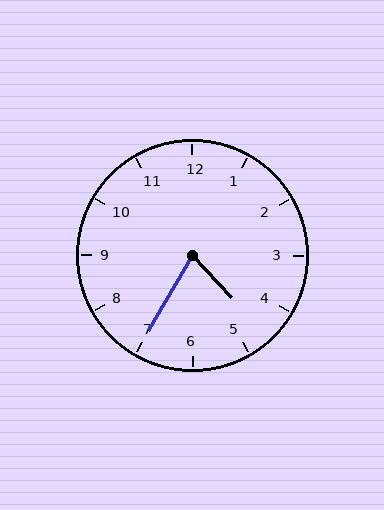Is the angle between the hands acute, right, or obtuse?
It is acute.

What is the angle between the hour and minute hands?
Approximately 72 degrees.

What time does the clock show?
4:35.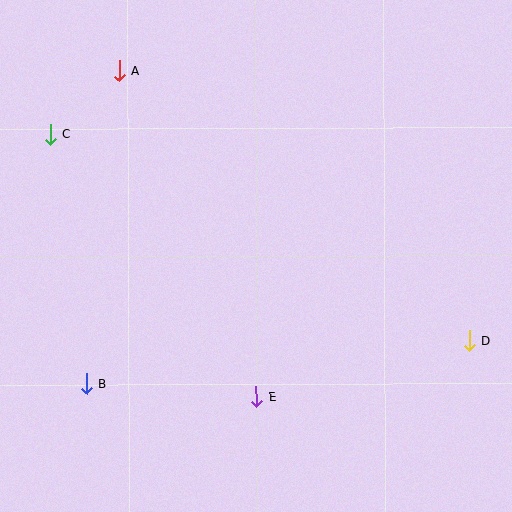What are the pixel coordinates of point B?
Point B is at (87, 383).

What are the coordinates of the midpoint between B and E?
The midpoint between B and E is at (171, 390).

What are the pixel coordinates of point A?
Point A is at (120, 71).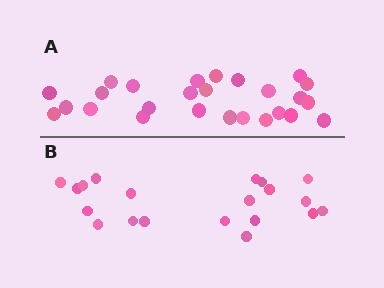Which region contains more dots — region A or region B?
Region A (the top region) has more dots.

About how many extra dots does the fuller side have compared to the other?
Region A has about 6 more dots than region B.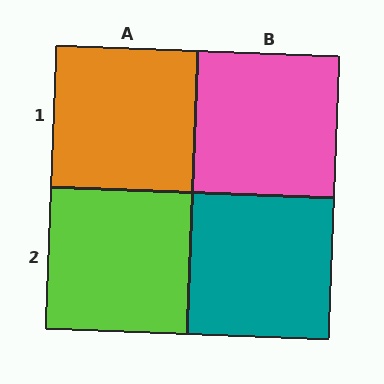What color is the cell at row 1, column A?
Orange.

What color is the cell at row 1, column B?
Pink.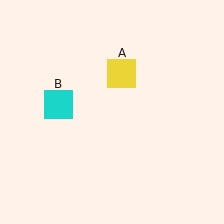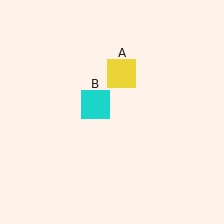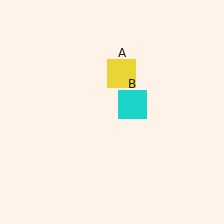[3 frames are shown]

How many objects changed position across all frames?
1 object changed position: cyan square (object B).